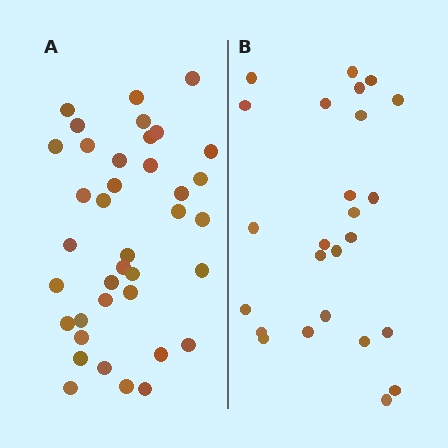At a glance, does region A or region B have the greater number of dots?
Region A (the left region) has more dots.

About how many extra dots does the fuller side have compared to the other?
Region A has approximately 15 more dots than region B.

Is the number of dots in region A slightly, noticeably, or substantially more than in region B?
Region A has substantially more. The ratio is roughly 1.5 to 1.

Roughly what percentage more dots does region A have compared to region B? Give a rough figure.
About 50% more.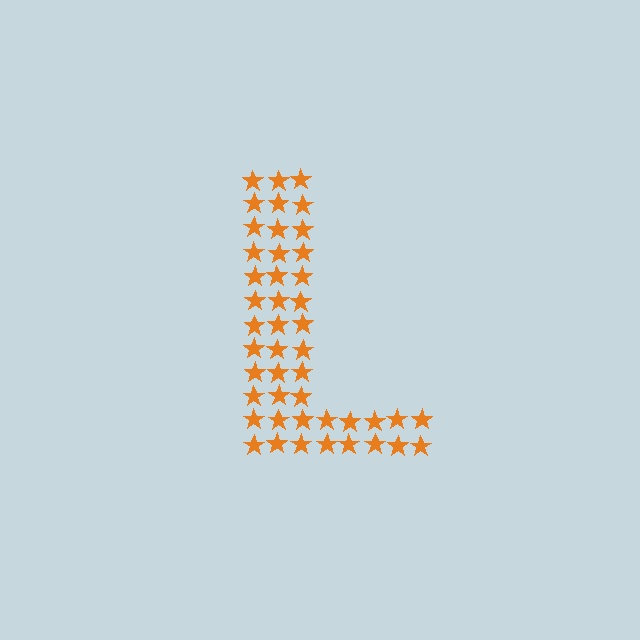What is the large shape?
The large shape is the letter L.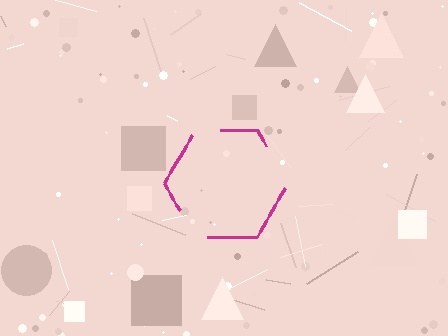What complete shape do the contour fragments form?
The contour fragments form a hexagon.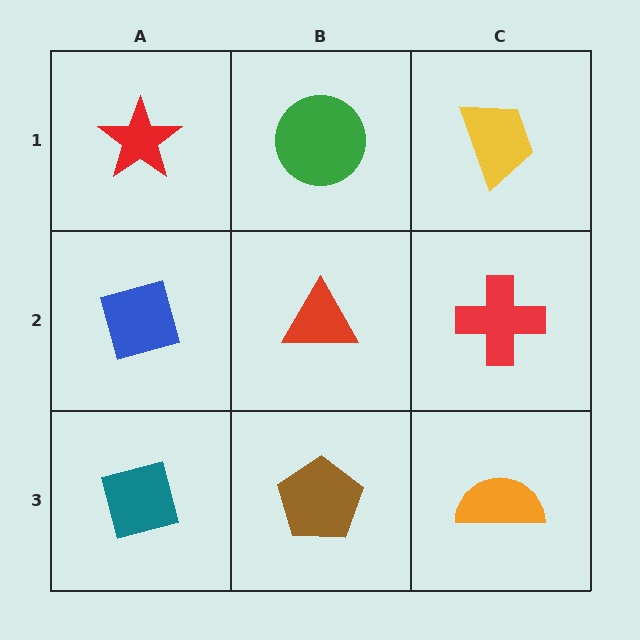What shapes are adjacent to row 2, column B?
A green circle (row 1, column B), a brown pentagon (row 3, column B), a blue diamond (row 2, column A), a red cross (row 2, column C).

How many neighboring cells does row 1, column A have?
2.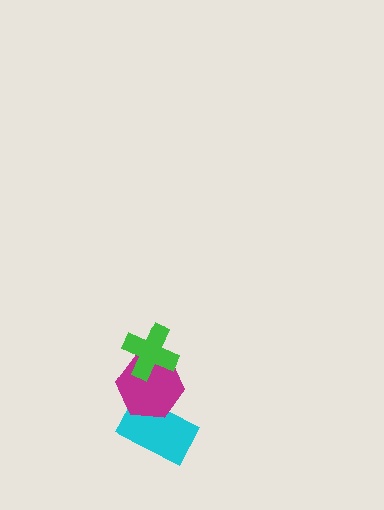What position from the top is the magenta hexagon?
The magenta hexagon is 2nd from the top.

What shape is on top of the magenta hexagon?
The green cross is on top of the magenta hexagon.